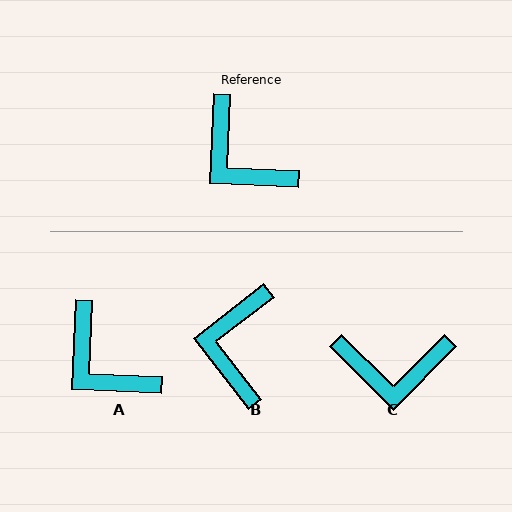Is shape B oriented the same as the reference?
No, it is off by about 50 degrees.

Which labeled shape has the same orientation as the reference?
A.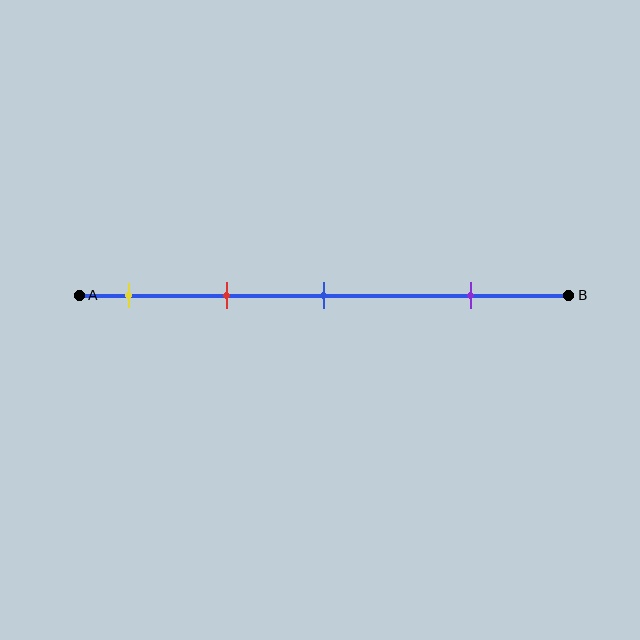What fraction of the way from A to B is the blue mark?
The blue mark is approximately 50% (0.5) of the way from A to B.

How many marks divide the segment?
There are 4 marks dividing the segment.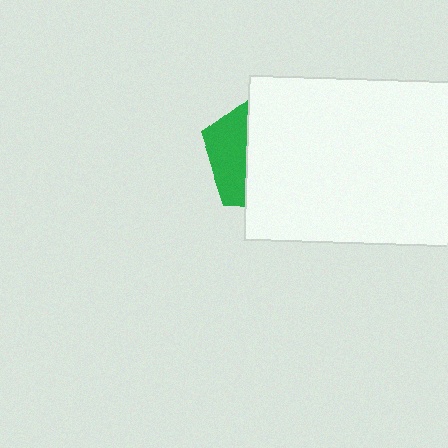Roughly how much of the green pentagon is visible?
A small part of it is visible (roughly 31%).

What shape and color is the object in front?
The object in front is a white rectangle.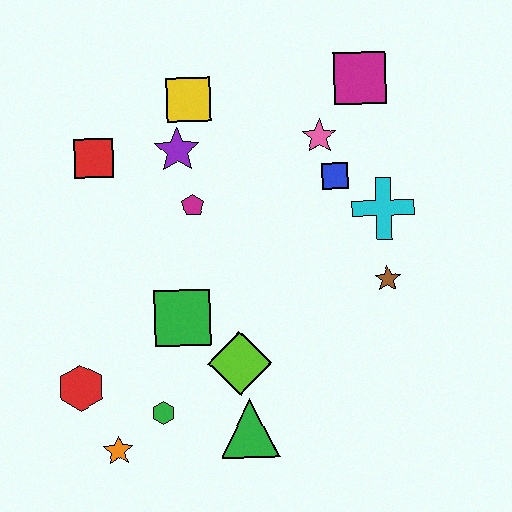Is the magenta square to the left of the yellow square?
No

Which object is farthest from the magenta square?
The orange star is farthest from the magenta square.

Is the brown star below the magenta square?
Yes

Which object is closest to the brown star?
The cyan cross is closest to the brown star.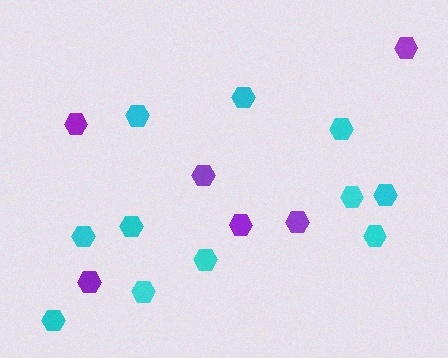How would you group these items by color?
There are 2 groups: one group of purple hexagons (6) and one group of cyan hexagons (11).